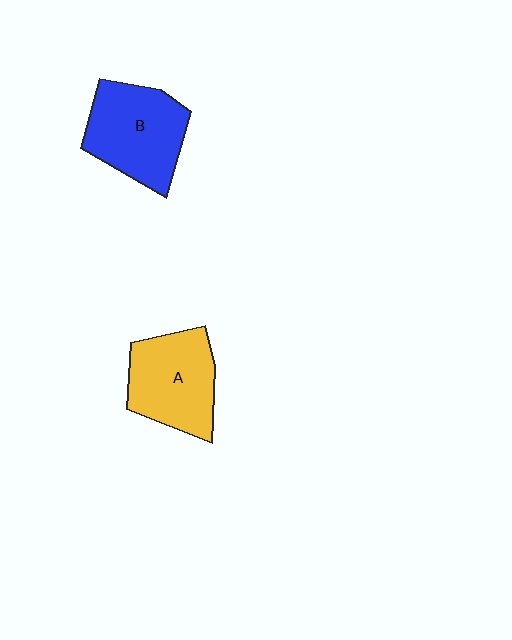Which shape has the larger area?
Shape B (blue).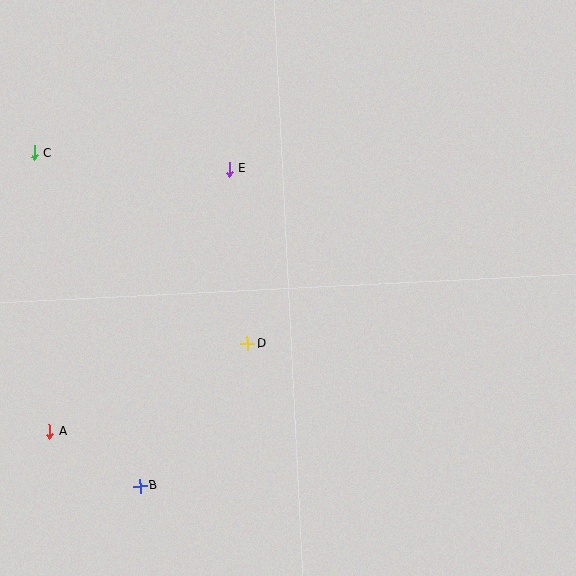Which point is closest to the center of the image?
Point D at (247, 344) is closest to the center.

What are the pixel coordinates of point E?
Point E is at (229, 169).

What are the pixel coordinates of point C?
Point C is at (34, 153).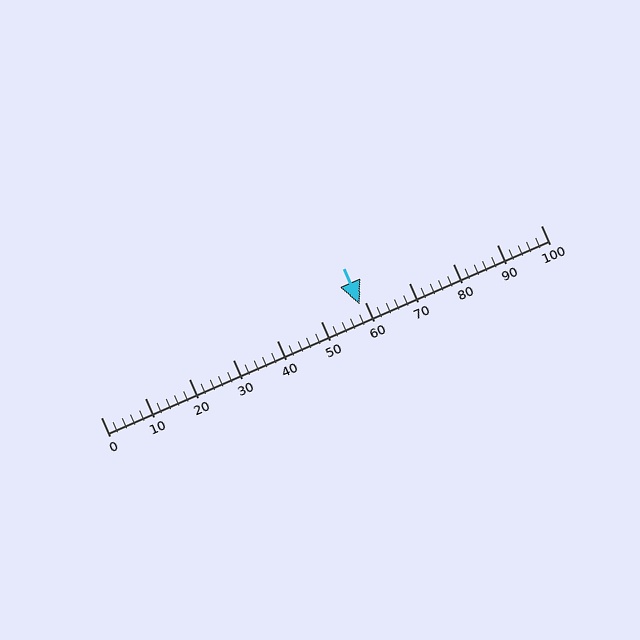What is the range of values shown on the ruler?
The ruler shows values from 0 to 100.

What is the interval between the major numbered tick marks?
The major tick marks are spaced 10 units apart.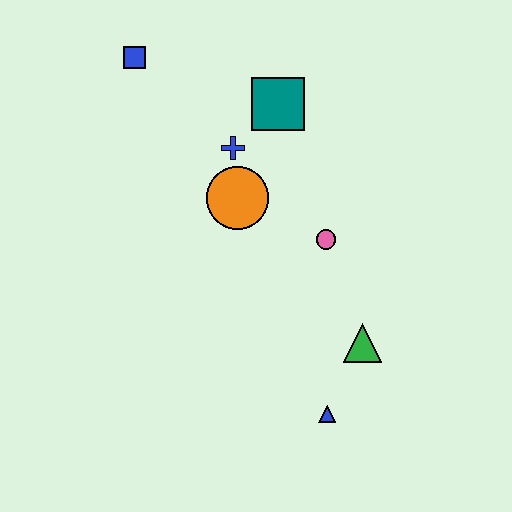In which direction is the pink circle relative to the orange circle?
The pink circle is to the right of the orange circle.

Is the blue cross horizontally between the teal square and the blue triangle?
No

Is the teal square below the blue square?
Yes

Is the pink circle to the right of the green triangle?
No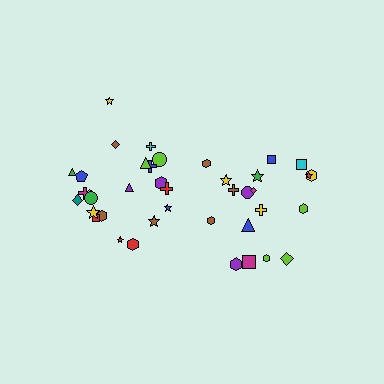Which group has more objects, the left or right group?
The left group.